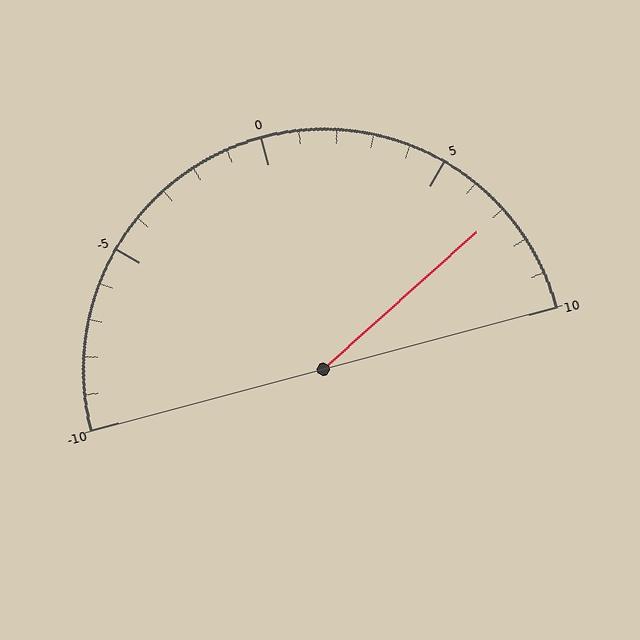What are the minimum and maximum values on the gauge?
The gauge ranges from -10 to 10.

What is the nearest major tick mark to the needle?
The nearest major tick mark is 5.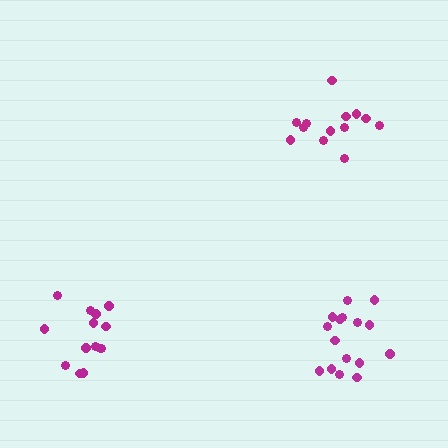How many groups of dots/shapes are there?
There are 3 groups.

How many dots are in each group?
Group 1: 14 dots, Group 2: 13 dots, Group 3: 16 dots (43 total).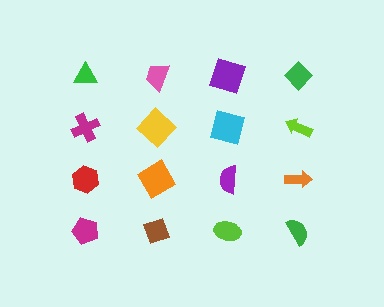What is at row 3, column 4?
An orange arrow.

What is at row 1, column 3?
A purple square.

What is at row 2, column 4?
A lime arrow.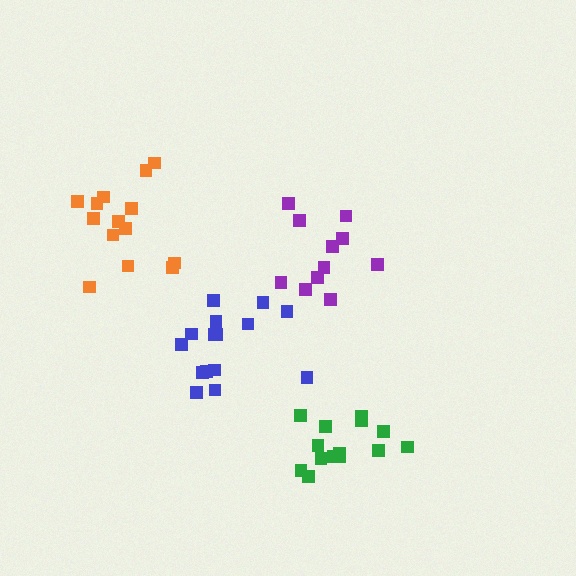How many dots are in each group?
Group 1: 15 dots, Group 2: 14 dots, Group 3: 11 dots, Group 4: 14 dots (54 total).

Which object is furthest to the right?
The green cluster is rightmost.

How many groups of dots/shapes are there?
There are 4 groups.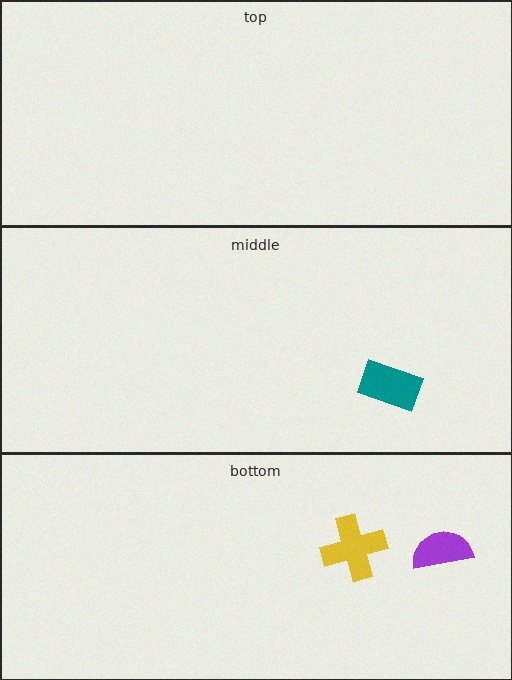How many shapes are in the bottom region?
2.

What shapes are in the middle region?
The teal rectangle.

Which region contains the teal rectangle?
The middle region.